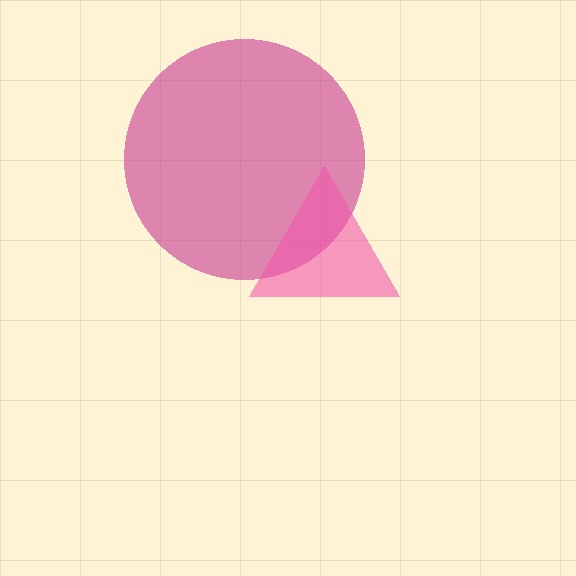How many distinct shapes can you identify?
There are 2 distinct shapes: a magenta circle, a pink triangle.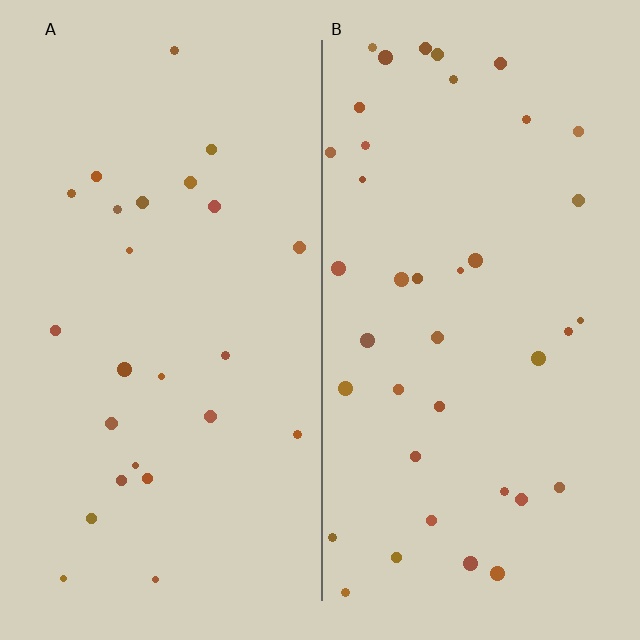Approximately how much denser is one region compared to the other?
Approximately 1.6× — region B over region A.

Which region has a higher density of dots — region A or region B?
B (the right).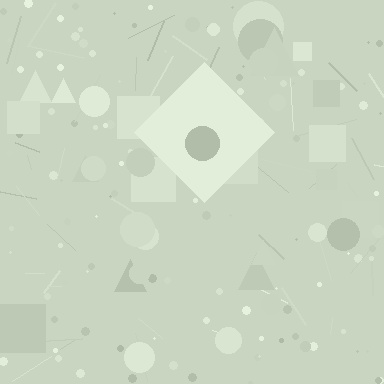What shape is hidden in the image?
A diamond is hidden in the image.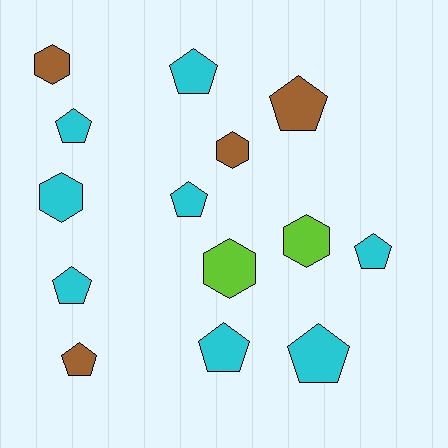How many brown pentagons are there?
There are 2 brown pentagons.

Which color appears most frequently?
Cyan, with 8 objects.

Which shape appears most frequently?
Pentagon, with 9 objects.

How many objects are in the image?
There are 14 objects.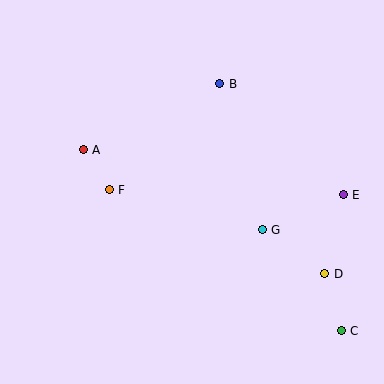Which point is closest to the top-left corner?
Point A is closest to the top-left corner.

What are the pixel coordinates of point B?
Point B is at (220, 84).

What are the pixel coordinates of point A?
Point A is at (83, 150).